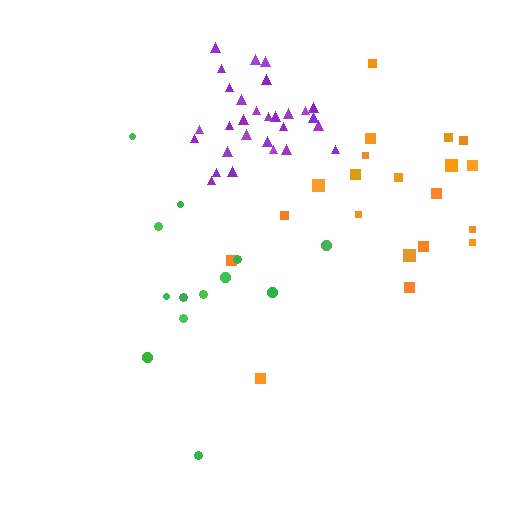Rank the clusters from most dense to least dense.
purple, orange, green.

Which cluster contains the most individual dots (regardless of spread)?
Purple (29).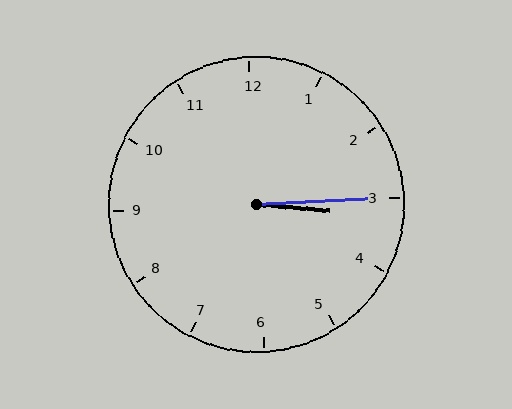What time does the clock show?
3:15.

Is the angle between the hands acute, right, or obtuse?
It is acute.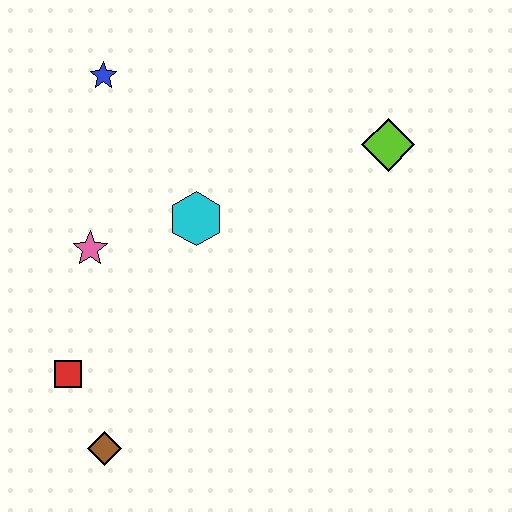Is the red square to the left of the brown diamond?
Yes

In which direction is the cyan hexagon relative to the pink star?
The cyan hexagon is to the right of the pink star.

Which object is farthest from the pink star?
The lime diamond is farthest from the pink star.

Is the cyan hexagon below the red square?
No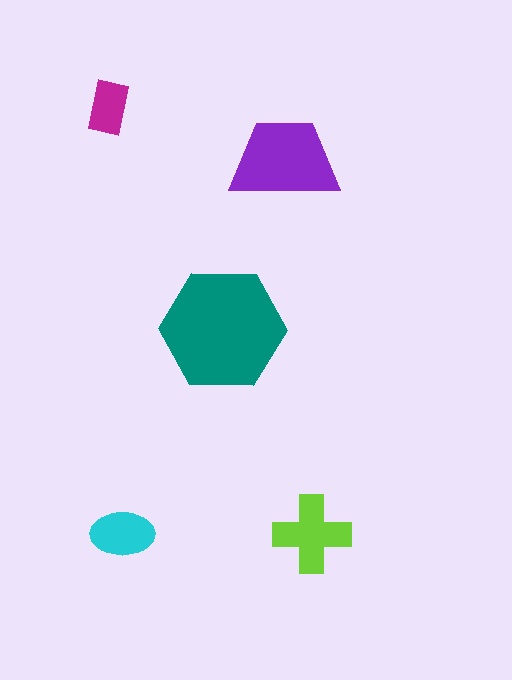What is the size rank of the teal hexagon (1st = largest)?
1st.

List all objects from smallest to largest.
The magenta rectangle, the cyan ellipse, the lime cross, the purple trapezoid, the teal hexagon.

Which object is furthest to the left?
The magenta rectangle is leftmost.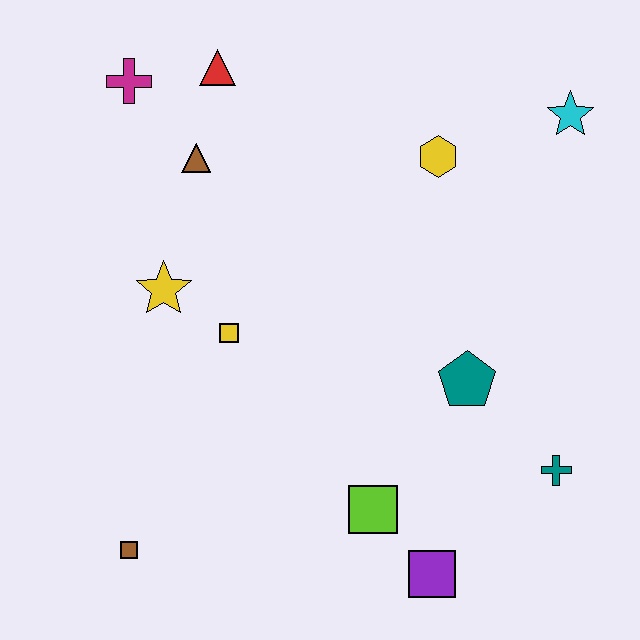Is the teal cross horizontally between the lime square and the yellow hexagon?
No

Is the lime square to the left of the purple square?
Yes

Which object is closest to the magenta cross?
The red triangle is closest to the magenta cross.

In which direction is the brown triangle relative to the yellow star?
The brown triangle is above the yellow star.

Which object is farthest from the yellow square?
The cyan star is farthest from the yellow square.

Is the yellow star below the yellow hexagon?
Yes